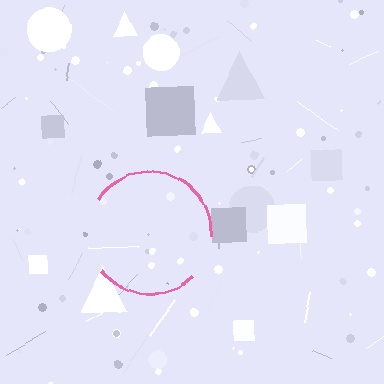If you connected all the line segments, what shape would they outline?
They would outline a circle.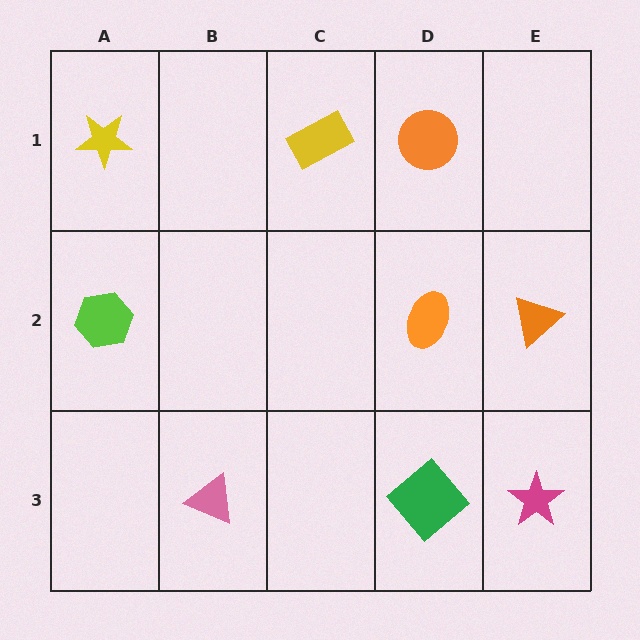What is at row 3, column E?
A magenta star.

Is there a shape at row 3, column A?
No, that cell is empty.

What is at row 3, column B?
A pink triangle.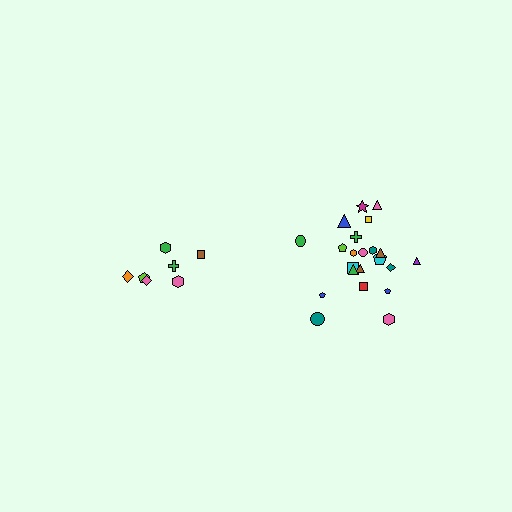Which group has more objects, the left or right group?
The right group.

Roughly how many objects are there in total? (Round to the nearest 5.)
Roughly 30 objects in total.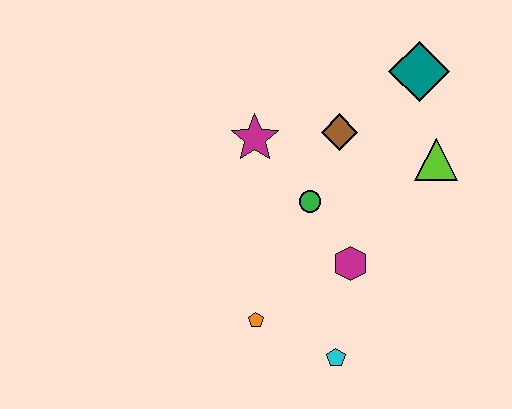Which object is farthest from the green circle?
The teal diamond is farthest from the green circle.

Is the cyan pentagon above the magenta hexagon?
No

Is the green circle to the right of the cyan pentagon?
No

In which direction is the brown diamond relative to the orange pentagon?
The brown diamond is above the orange pentagon.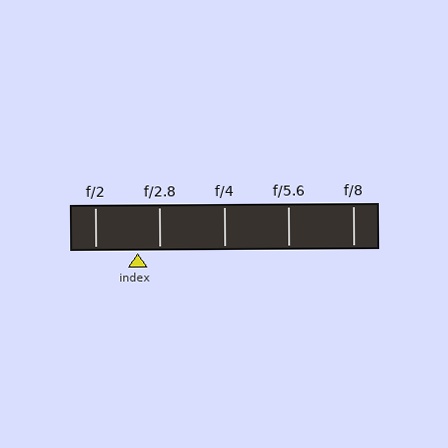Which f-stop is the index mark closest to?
The index mark is closest to f/2.8.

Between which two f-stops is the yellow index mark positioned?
The index mark is between f/2 and f/2.8.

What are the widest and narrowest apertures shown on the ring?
The widest aperture shown is f/2 and the narrowest is f/8.